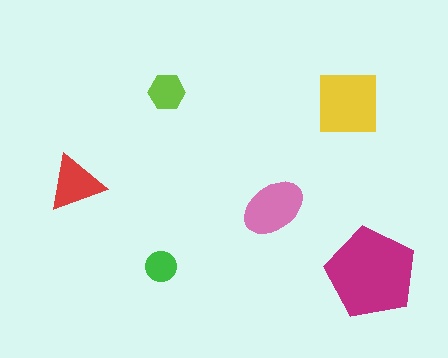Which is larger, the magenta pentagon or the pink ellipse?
The magenta pentagon.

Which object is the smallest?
The green circle.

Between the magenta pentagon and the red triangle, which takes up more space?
The magenta pentagon.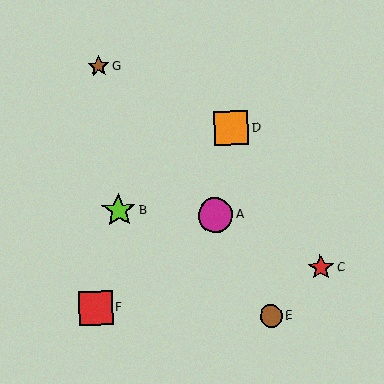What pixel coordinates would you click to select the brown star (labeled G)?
Click at (99, 66) to select the brown star G.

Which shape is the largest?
The orange square (labeled D) is the largest.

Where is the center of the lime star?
The center of the lime star is at (119, 210).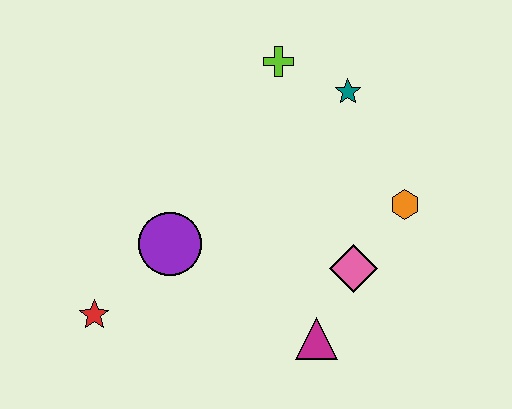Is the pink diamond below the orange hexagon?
Yes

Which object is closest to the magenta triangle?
The pink diamond is closest to the magenta triangle.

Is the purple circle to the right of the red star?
Yes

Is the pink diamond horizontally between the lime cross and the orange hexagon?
Yes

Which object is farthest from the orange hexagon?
The red star is farthest from the orange hexagon.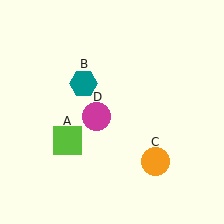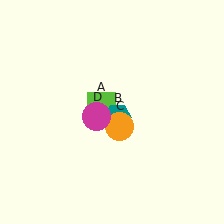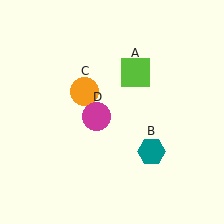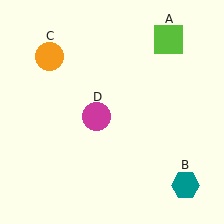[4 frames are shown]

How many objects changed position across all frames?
3 objects changed position: lime square (object A), teal hexagon (object B), orange circle (object C).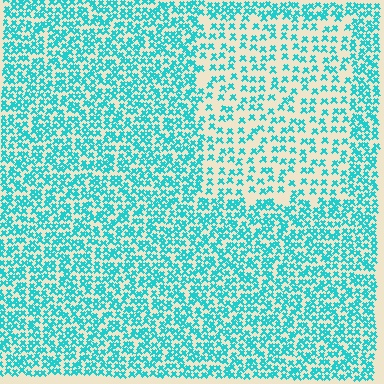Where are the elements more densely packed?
The elements are more densely packed outside the rectangle boundary.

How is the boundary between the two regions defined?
The boundary is defined by a change in element density (approximately 2.0x ratio). All elements are the same color, size, and shape.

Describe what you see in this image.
The image contains small cyan elements arranged at two different densities. A rectangle-shaped region is visible where the elements are less densely packed than the surrounding area.